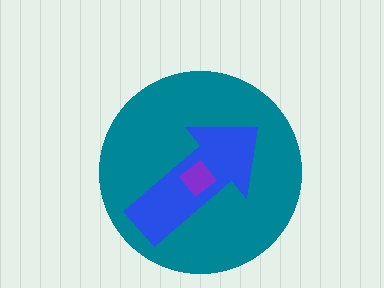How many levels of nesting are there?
3.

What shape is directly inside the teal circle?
The blue arrow.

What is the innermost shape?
The purple diamond.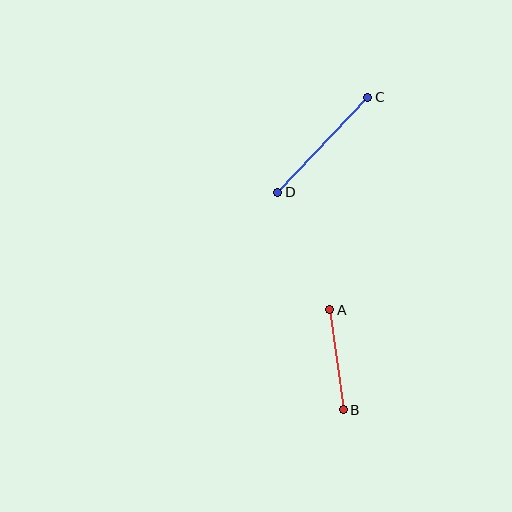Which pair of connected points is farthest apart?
Points C and D are farthest apart.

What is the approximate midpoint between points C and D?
The midpoint is at approximately (323, 145) pixels.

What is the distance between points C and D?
The distance is approximately 131 pixels.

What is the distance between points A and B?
The distance is approximately 101 pixels.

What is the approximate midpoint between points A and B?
The midpoint is at approximately (337, 360) pixels.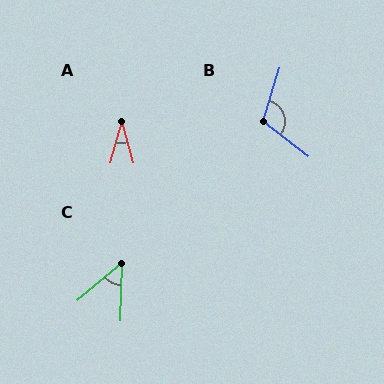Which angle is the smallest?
A, at approximately 32 degrees.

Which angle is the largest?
B, at approximately 110 degrees.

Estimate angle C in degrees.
Approximately 49 degrees.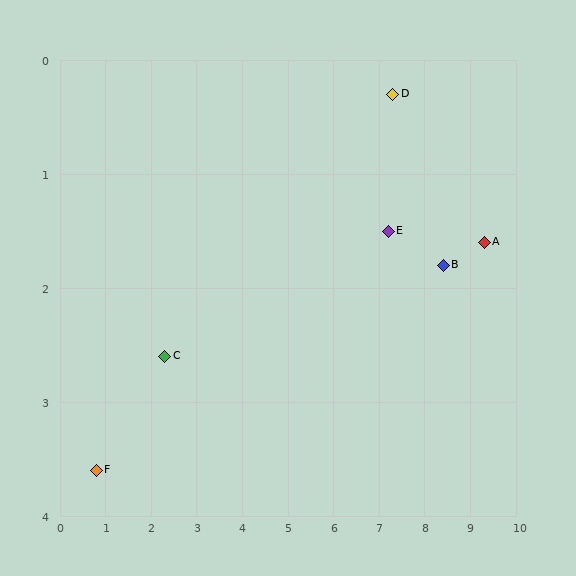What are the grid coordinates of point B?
Point B is at approximately (8.4, 1.8).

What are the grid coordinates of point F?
Point F is at approximately (0.8, 3.6).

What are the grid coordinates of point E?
Point E is at approximately (7.2, 1.5).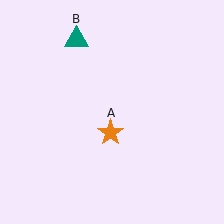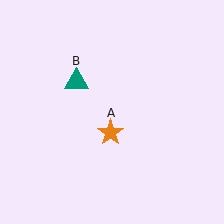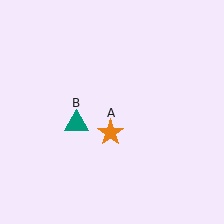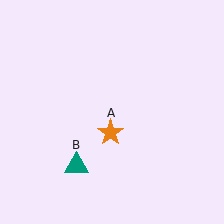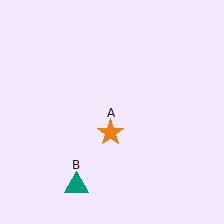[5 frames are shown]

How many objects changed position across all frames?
1 object changed position: teal triangle (object B).